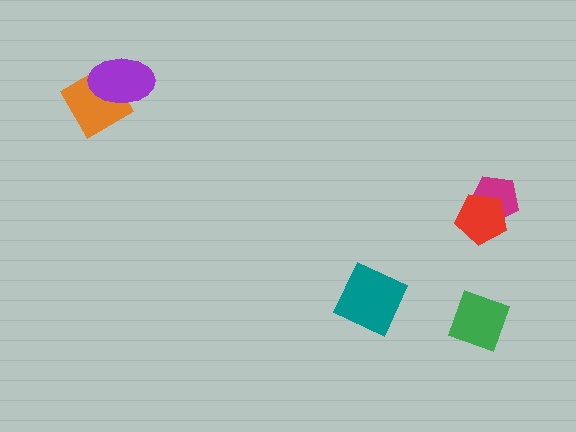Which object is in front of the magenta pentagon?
The red pentagon is in front of the magenta pentagon.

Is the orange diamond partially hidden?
Yes, it is partially covered by another shape.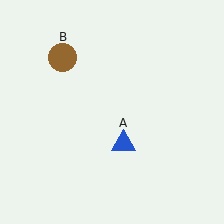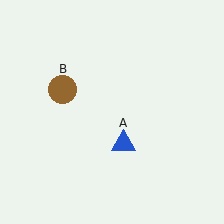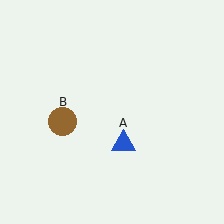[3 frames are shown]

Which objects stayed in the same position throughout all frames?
Blue triangle (object A) remained stationary.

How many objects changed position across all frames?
1 object changed position: brown circle (object B).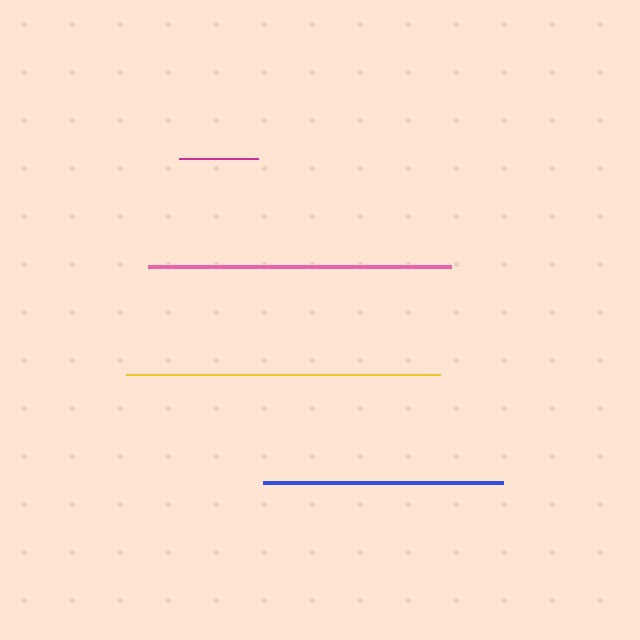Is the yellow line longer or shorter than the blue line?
The yellow line is longer than the blue line.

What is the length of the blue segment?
The blue segment is approximately 241 pixels long.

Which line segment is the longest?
The yellow line is the longest at approximately 313 pixels.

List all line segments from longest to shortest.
From longest to shortest: yellow, pink, blue, magenta.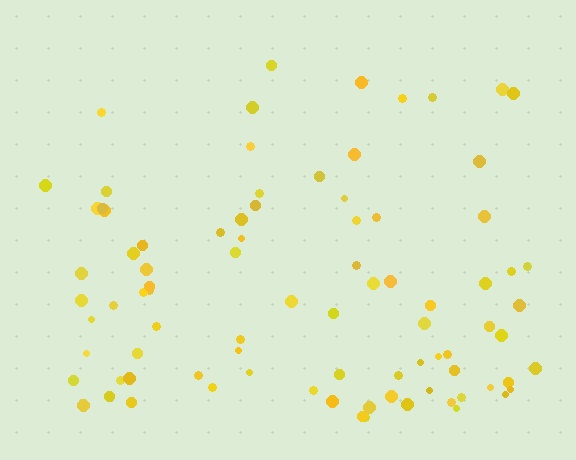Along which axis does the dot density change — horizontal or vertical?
Vertical.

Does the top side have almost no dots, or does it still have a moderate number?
Still a moderate number, just noticeably fewer than the bottom.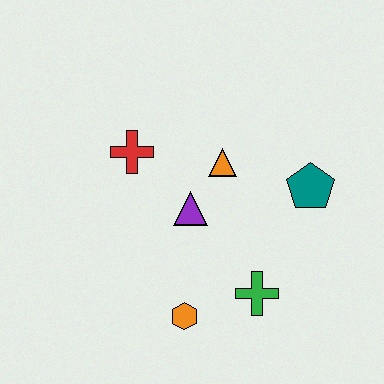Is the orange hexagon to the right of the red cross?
Yes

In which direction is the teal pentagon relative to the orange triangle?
The teal pentagon is to the right of the orange triangle.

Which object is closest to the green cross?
The orange hexagon is closest to the green cross.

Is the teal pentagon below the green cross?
No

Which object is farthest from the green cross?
The red cross is farthest from the green cross.